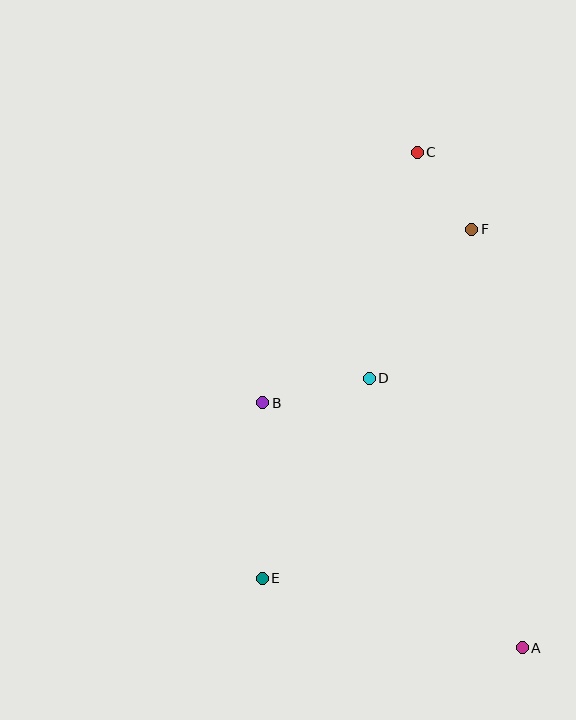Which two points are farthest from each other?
Points A and C are farthest from each other.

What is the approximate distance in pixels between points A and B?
The distance between A and B is approximately 356 pixels.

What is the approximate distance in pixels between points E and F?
The distance between E and F is approximately 407 pixels.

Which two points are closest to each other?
Points C and F are closest to each other.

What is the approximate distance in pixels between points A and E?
The distance between A and E is approximately 269 pixels.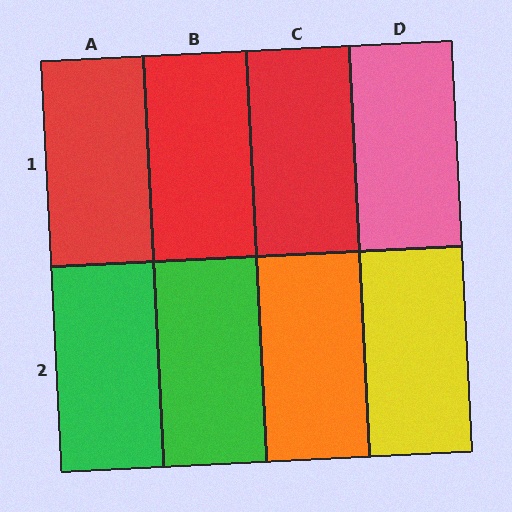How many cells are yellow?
1 cell is yellow.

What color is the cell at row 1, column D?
Pink.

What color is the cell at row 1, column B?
Red.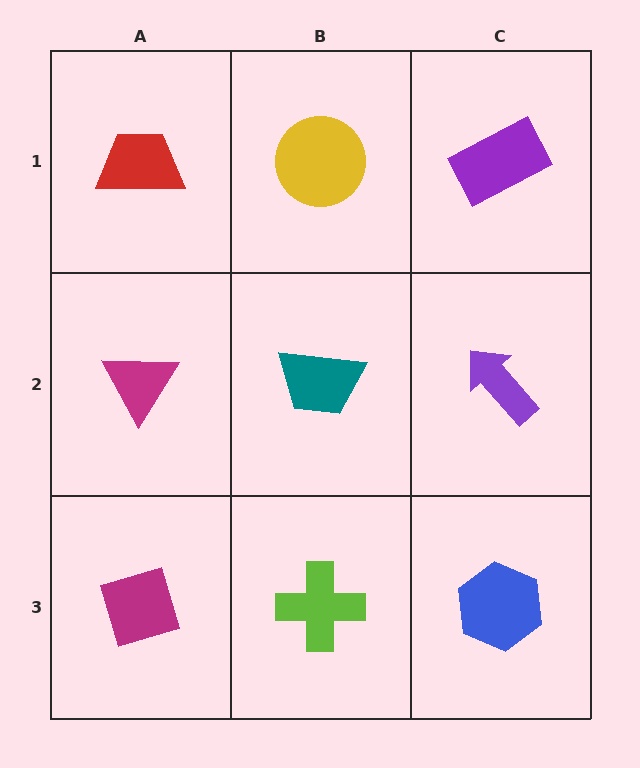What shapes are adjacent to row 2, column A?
A red trapezoid (row 1, column A), a magenta diamond (row 3, column A), a teal trapezoid (row 2, column B).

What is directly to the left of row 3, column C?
A lime cross.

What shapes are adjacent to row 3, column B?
A teal trapezoid (row 2, column B), a magenta diamond (row 3, column A), a blue hexagon (row 3, column C).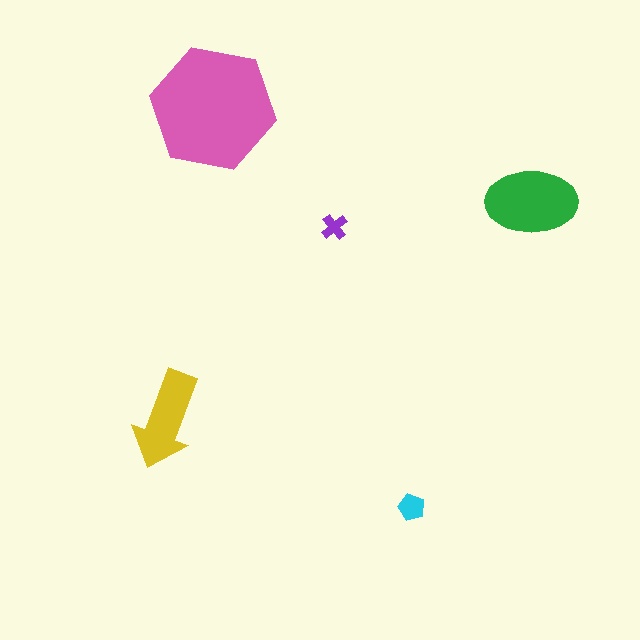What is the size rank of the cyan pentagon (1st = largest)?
4th.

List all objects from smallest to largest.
The purple cross, the cyan pentagon, the yellow arrow, the green ellipse, the pink hexagon.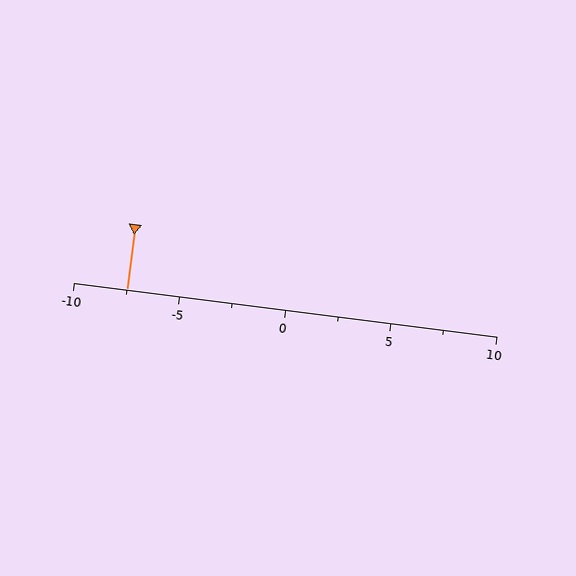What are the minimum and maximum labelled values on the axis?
The axis runs from -10 to 10.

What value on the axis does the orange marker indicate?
The marker indicates approximately -7.5.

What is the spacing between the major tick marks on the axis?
The major ticks are spaced 5 apart.